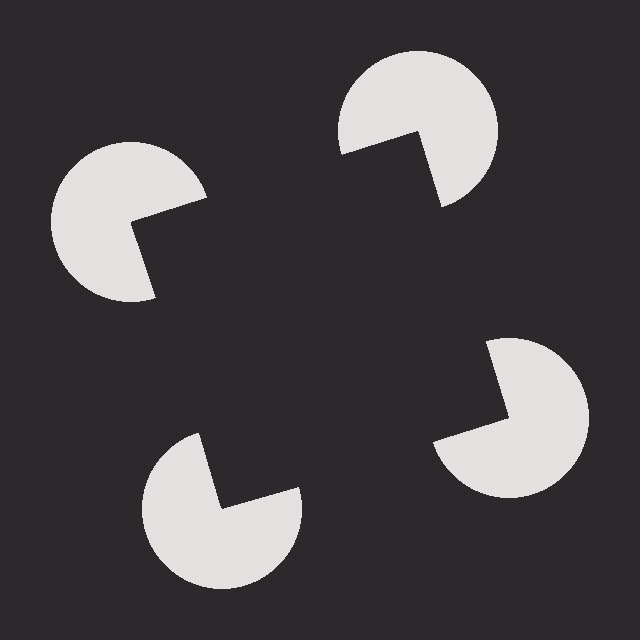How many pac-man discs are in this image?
There are 4 — one at each vertex of the illusory square.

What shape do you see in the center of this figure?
An illusory square — its edges are inferred from the aligned wedge cuts in the pac-man discs, not physically drawn.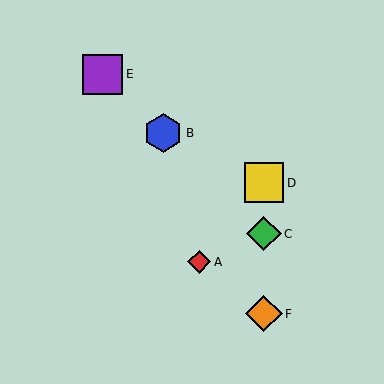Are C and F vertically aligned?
Yes, both are at x≈264.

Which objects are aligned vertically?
Objects C, D, F are aligned vertically.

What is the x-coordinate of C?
Object C is at x≈264.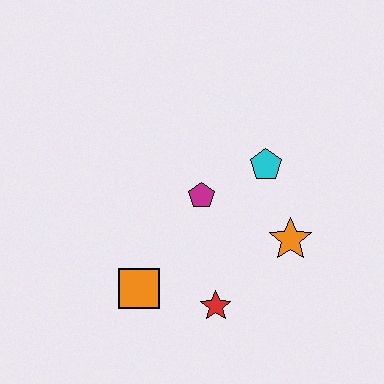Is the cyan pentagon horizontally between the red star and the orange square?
No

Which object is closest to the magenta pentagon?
The cyan pentagon is closest to the magenta pentagon.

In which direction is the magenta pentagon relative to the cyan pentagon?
The magenta pentagon is to the left of the cyan pentagon.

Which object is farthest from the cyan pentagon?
The orange square is farthest from the cyan pentagon.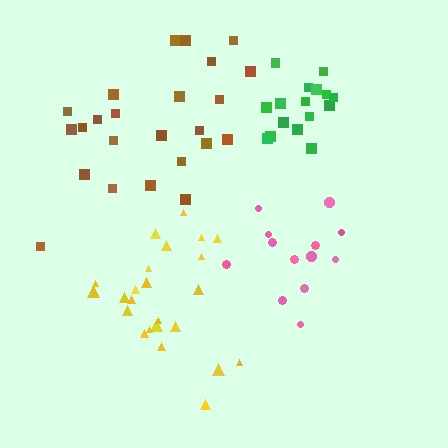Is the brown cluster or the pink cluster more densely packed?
Pink.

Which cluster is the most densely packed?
Green.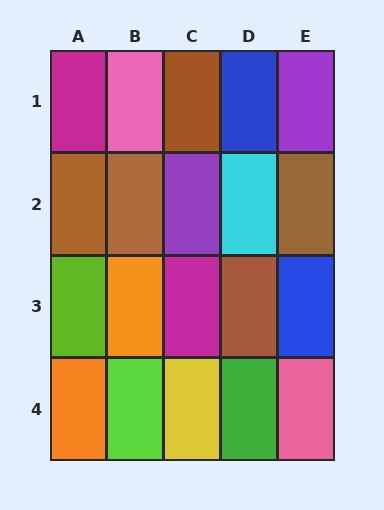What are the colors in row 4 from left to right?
Orange, lime, yellow, green, pink.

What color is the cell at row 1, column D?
Blue.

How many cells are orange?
2 cells are orange.